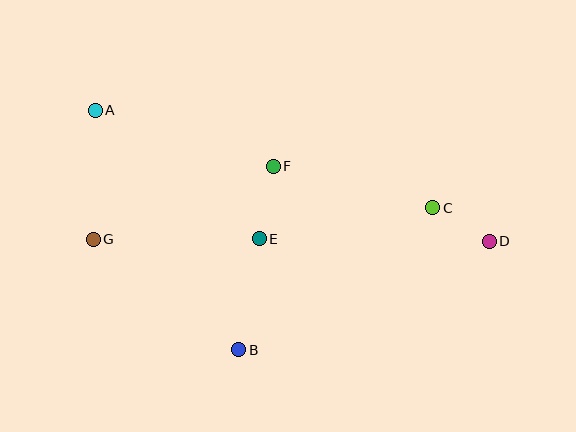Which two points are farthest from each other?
Points A and D are farthest from each other.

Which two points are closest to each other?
Points C and D are closest to each other.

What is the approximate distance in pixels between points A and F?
The distance between A and F is approximately 187 pixels.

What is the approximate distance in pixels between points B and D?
The distance between B and D is approximately 273 pixels.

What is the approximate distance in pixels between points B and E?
The distance between B and E is approximately 113 pixels.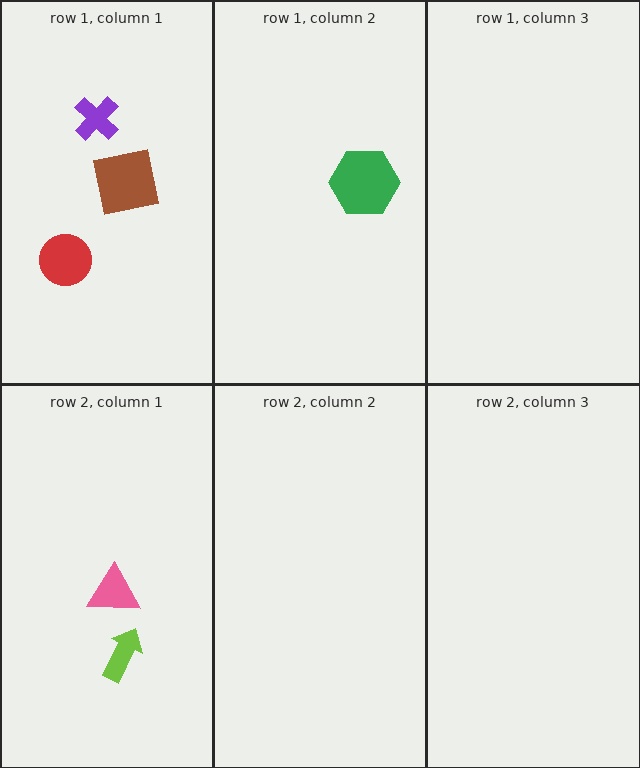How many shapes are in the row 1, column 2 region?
1.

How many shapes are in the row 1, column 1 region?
3.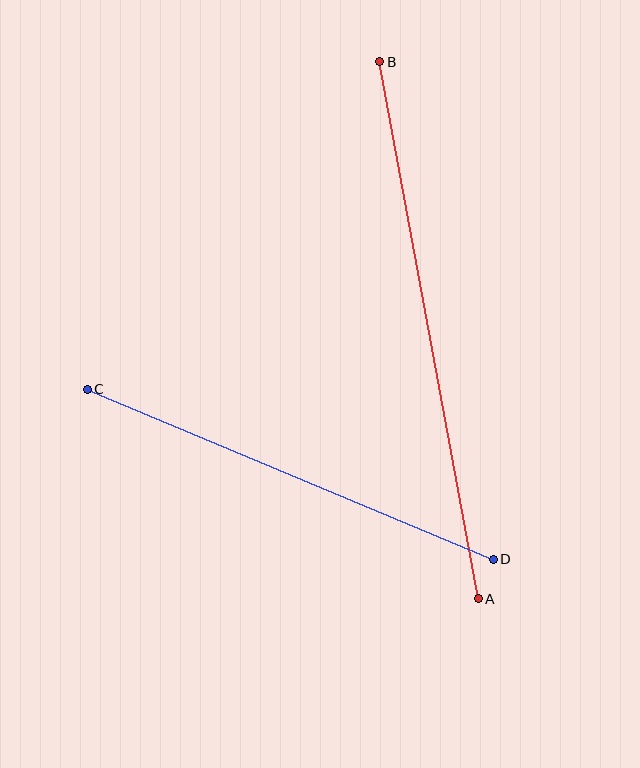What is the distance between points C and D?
The distance is approximately 440 pixels.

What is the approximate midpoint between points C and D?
The midpoint is at approximately (290, 474) pixels.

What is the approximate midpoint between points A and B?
The midpoint is at approximately (429, 330) pixels.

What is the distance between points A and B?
The distance is approximately 546 pixels.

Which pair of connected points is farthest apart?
Points A and B are farthest apart.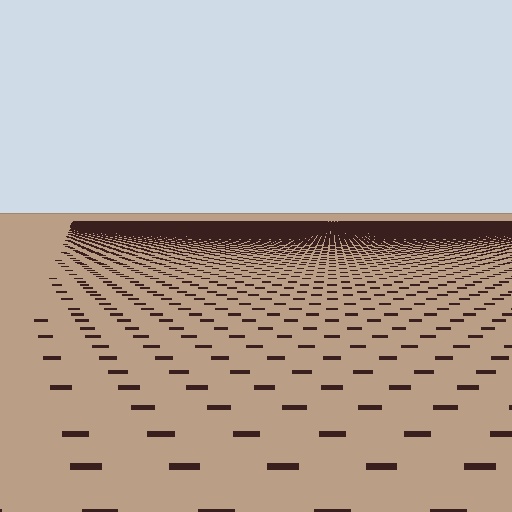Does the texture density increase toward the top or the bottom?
Density increases toward the top.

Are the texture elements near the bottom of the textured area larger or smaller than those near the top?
Larger. Near the bottom, elements are closer to the viewer and appear at a bigger on-screen size.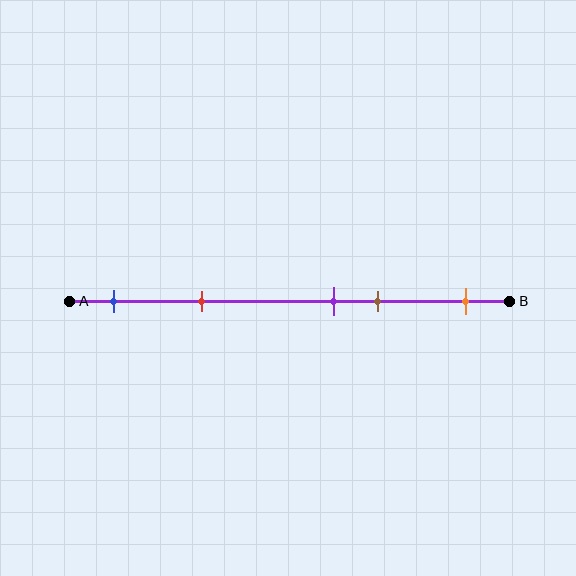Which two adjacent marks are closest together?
The purple and brown marks are the closest adjacent pair.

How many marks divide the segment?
There are 5 marks dividing the segment.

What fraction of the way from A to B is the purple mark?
The purple mark is approximately 60% (0.6) of the way from A to B.